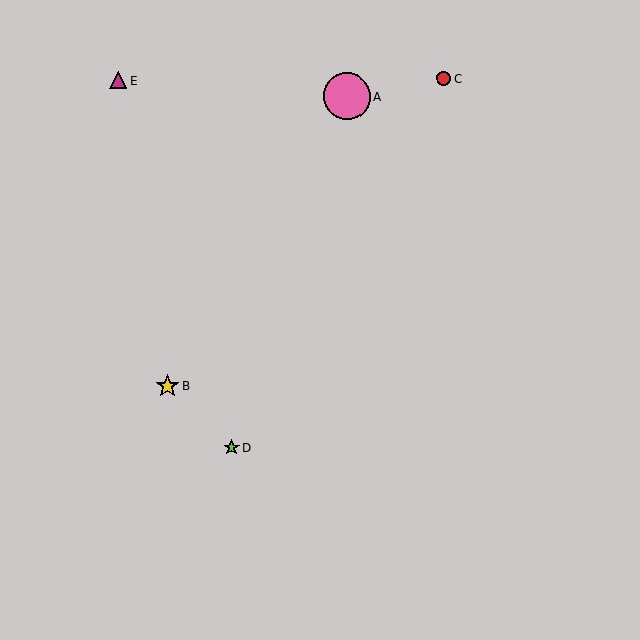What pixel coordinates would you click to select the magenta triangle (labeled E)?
Click at (118, 80) to select the magenta triangle E.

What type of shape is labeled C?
Shape C is a red circle.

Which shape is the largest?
The pink circle (labeled A) is the largest.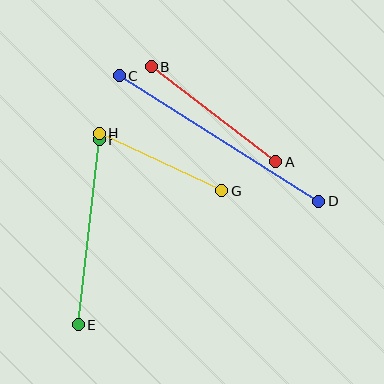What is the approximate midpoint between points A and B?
The midpoint is at approximately (214, 114) pixels.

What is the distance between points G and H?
The distance is approximately 135 pixels.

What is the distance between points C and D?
The distance is approximately 236 pixels.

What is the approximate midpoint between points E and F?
The midpoint is at approximately (89, 232) pixels.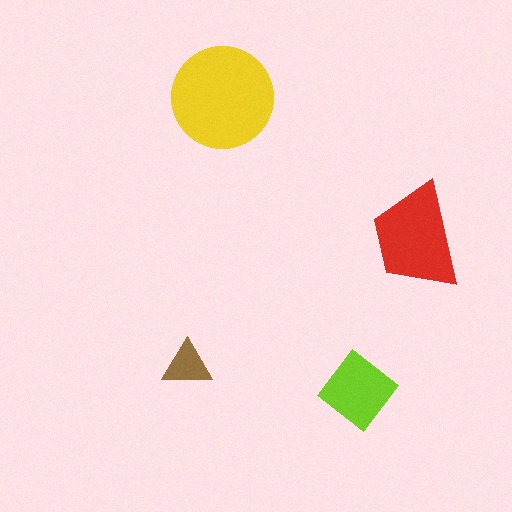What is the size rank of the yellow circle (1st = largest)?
1st.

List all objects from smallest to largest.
The brown triangle, the lime diamond, the red trapezoid, the yellow circle.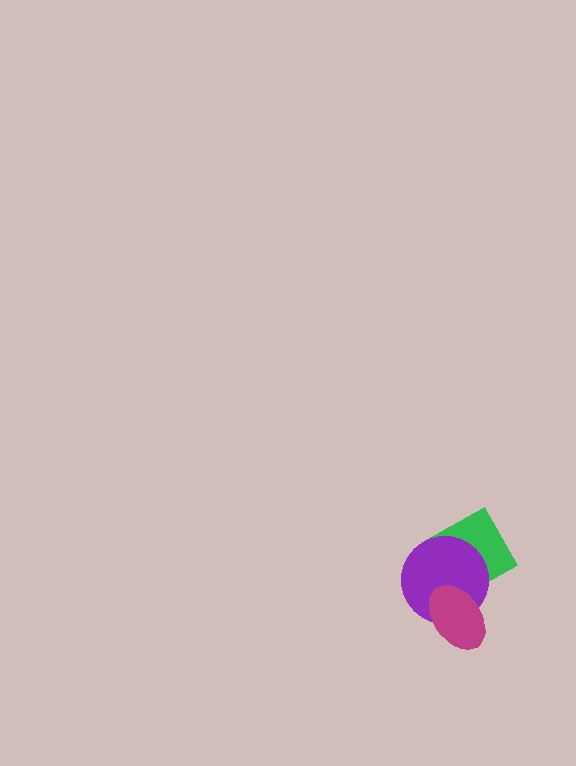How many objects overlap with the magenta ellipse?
2 objects overlap with the magenta ellipse.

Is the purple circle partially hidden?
Yes, it is partially covered by another shape.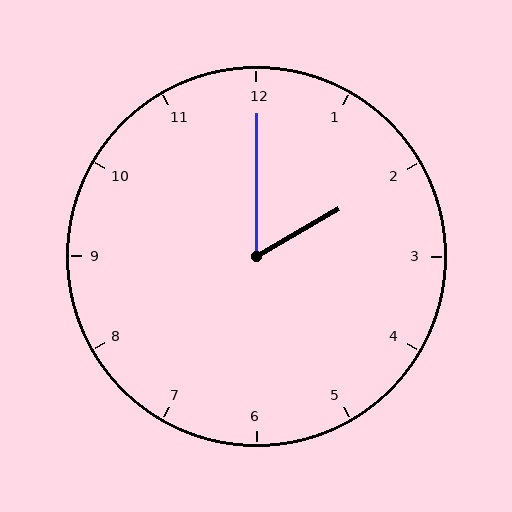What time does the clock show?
2:00.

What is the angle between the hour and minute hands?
Approximately 60 degrees.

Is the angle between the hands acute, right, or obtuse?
It is acute.